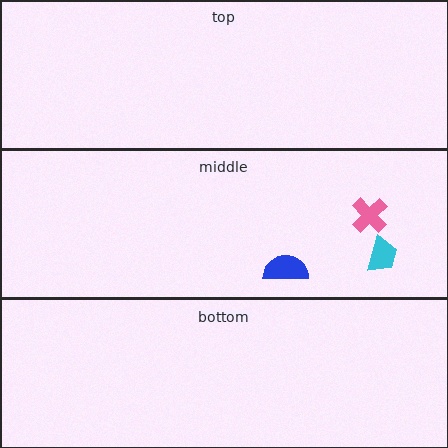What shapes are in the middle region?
The pink cross, the cyan trapezoid, the blue semicircle.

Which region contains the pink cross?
The middle region.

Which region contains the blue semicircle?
The middle region.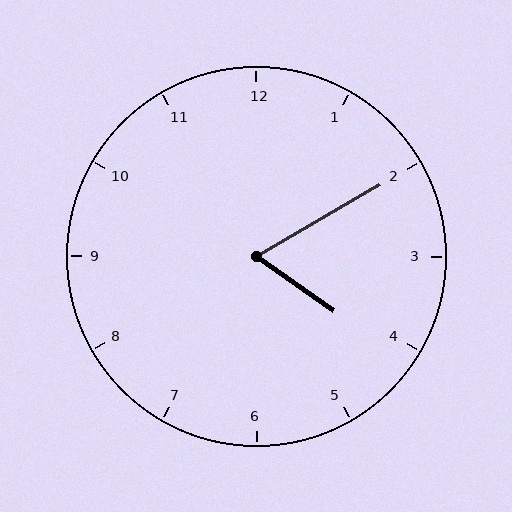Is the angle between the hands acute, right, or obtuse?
It is acute.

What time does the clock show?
4:10.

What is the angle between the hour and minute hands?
Approximately 65 degrees.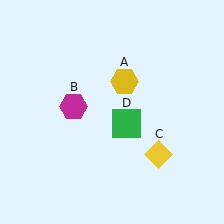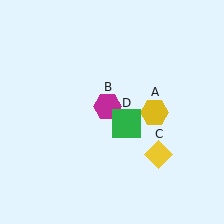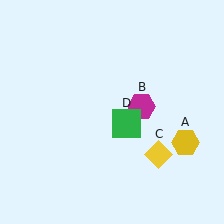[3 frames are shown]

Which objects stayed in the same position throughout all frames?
Yellow diamond (object C) and green square (object D) remained stationary.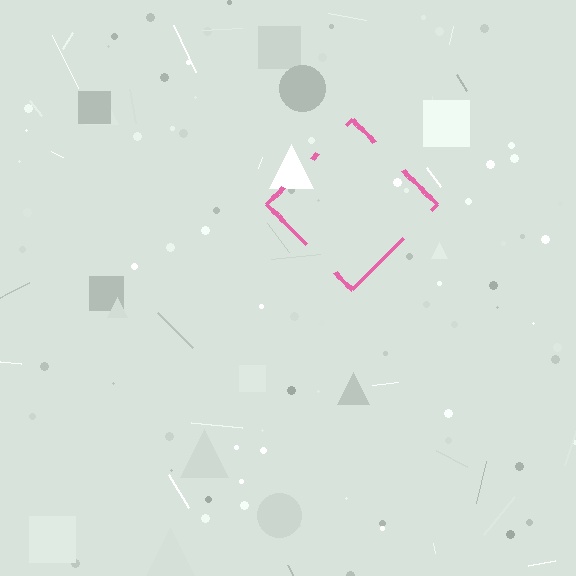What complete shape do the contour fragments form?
The contour fragments form a diamond.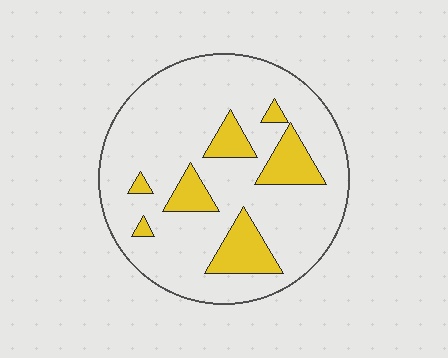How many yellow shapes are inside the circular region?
7.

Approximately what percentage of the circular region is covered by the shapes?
Approximately 20%.